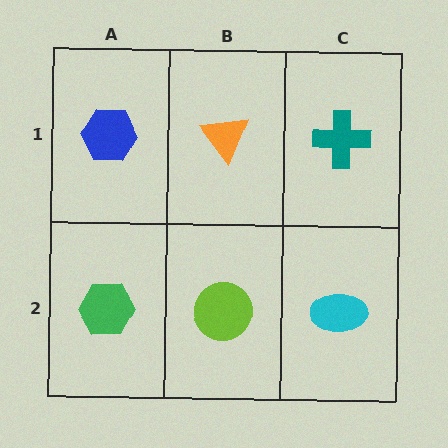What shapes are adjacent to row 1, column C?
A cyan ellipse (row 2, column C), an orange triangle (row 1, column B).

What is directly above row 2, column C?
A teal cross.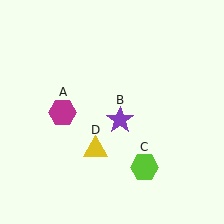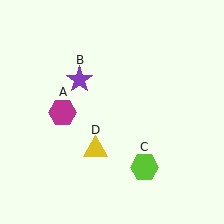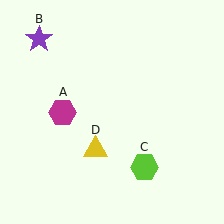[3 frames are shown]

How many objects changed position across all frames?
1 object changed position: purple star (object B).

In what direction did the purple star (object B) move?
The purple star (object B) moved up and to the left.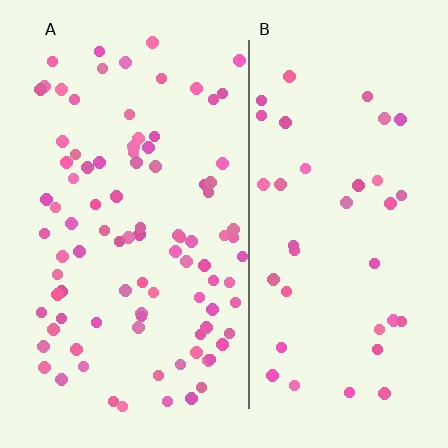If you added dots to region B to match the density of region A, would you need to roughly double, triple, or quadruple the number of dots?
Approximately double.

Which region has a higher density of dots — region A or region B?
A (the left).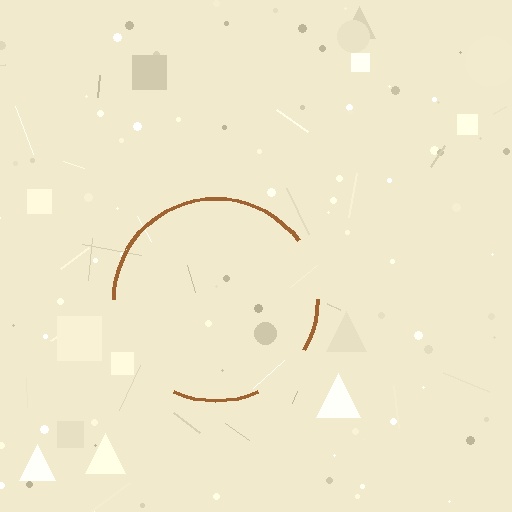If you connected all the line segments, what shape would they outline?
They would outline a circle.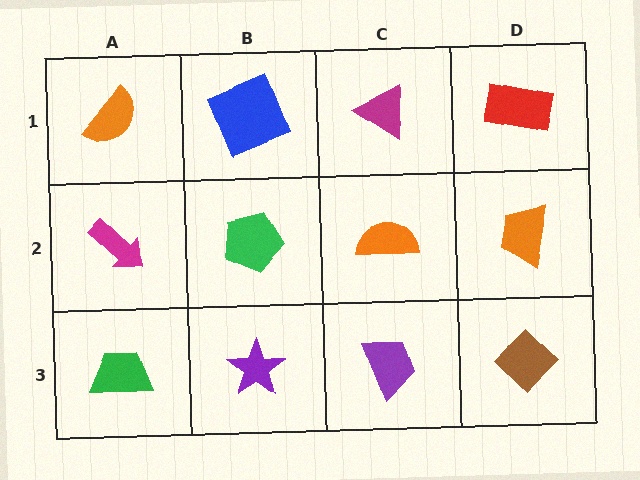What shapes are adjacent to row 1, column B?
A green pentagon (row 2, column B), an orange semicircle (row 1, column A), a magenta triangle (row 1, column C).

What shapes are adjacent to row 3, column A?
A magenta arrow (row 2, column A), a purple star (row 3, column B).